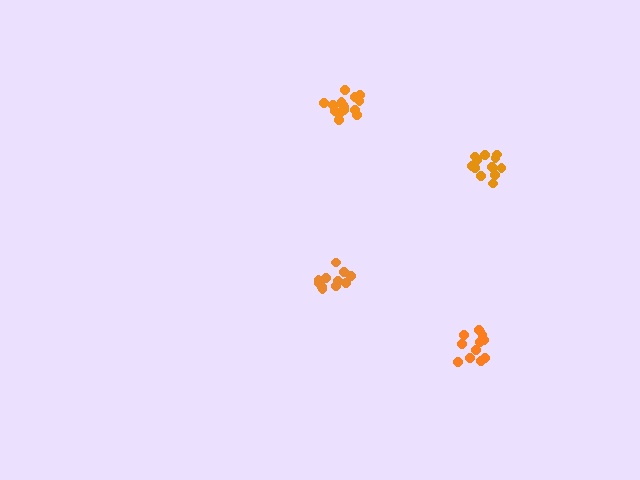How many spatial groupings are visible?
There are 4 spatial groupings.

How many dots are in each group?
Group 1: 14 dots, Group 2: 16 dots, Group 3: 12 dots, Group 4: 12 dots (54 total).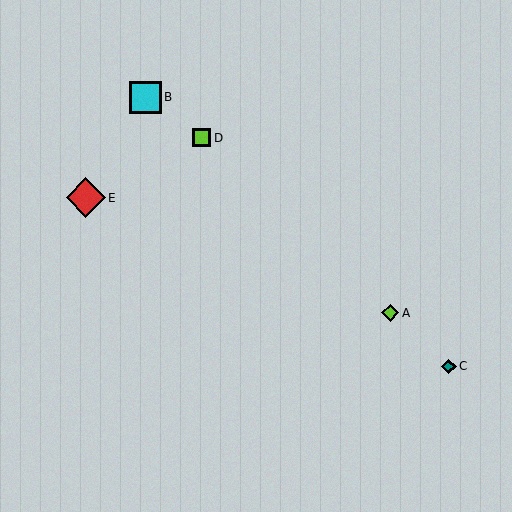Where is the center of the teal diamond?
The center of the teal diamond is at (449, 366).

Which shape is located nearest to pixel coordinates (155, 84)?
The cyan square (labeled B) at (145, 97) is nearest to that location.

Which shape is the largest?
The red diamond (labeled E) is the largest.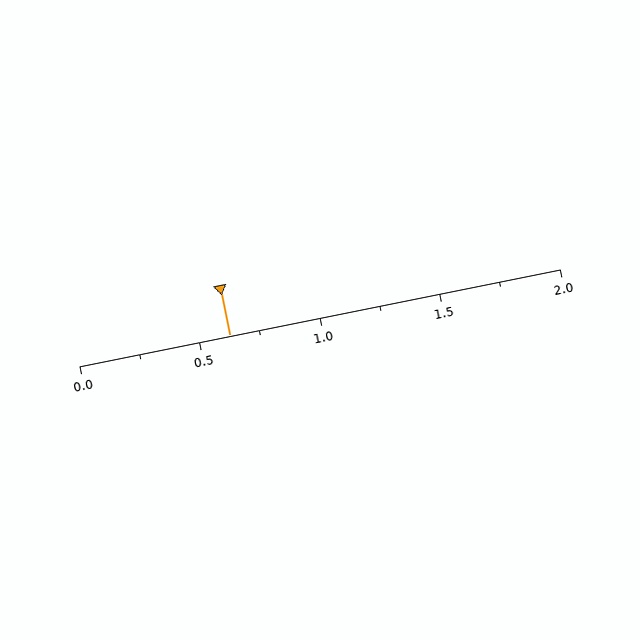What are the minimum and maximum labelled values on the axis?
The axis runs from 0.0 to 2.0.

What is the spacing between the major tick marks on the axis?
The major ticks are spaced 0.5 apart.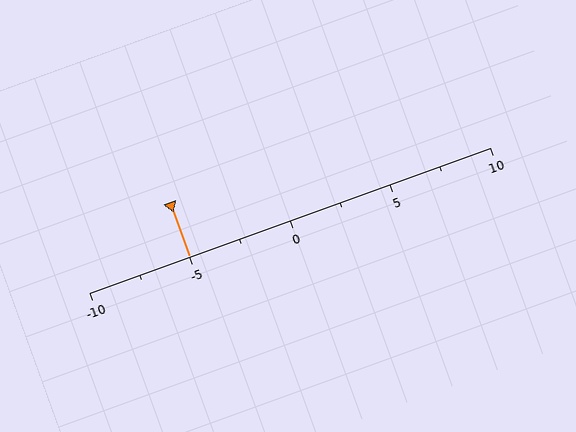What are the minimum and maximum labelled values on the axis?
The axis runs from -10 to 10.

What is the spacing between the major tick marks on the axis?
The major ticks are spaced 5 apart.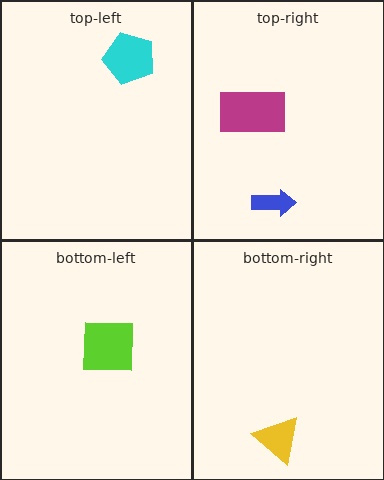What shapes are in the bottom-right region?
The yellow triangle.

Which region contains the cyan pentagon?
The top-left region.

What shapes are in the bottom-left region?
The lime square.